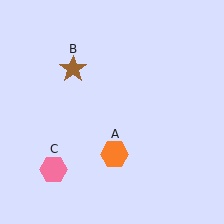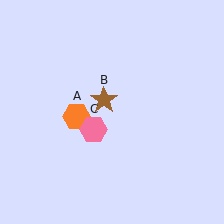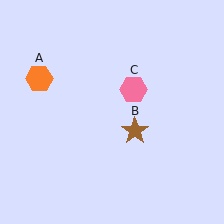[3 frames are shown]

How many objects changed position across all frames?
3 objects changed position: orange hexagon (object A), brown star (object B), pink hexagon (object C).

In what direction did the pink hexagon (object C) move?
The pink hexagon (object C) moved up and to the right.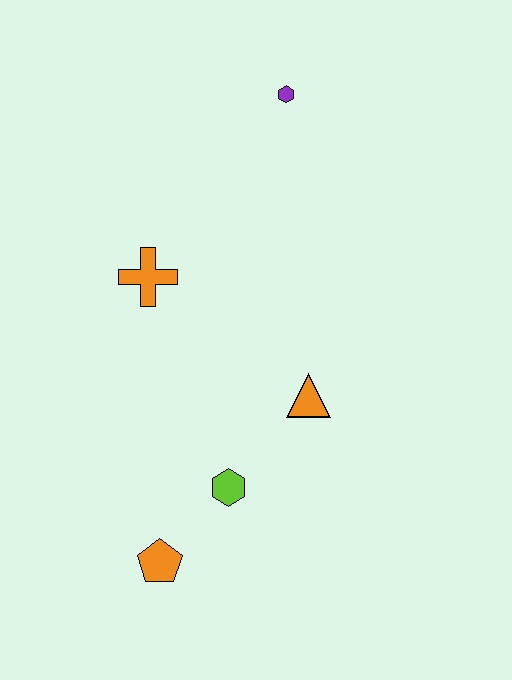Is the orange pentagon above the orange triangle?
No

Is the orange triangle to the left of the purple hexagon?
No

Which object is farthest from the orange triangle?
The purple hexagon is farthest from the orange triangle.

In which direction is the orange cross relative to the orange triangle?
The orange cross is to the left of the orange triangle.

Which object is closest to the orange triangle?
The lime hexagon is closest to the orange triangle.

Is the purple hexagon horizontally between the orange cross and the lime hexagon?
No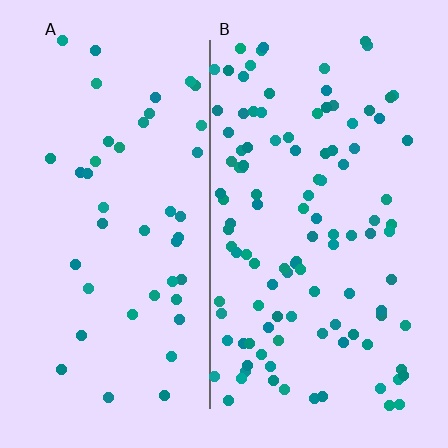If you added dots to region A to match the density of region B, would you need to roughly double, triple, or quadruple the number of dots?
Approximately triple.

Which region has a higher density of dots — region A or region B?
B (the right).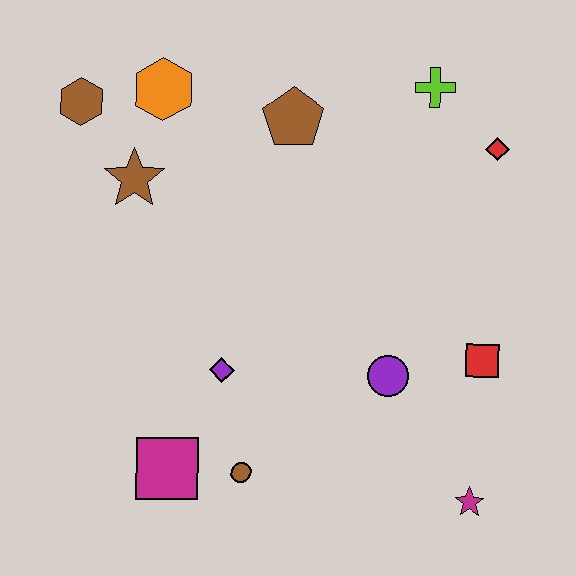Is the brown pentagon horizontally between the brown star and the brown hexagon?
No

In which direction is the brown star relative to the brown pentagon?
The brown star is to the left of the brown pentagon.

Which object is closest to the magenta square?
The brown circle is closest to the magenta square.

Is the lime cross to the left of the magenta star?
Yes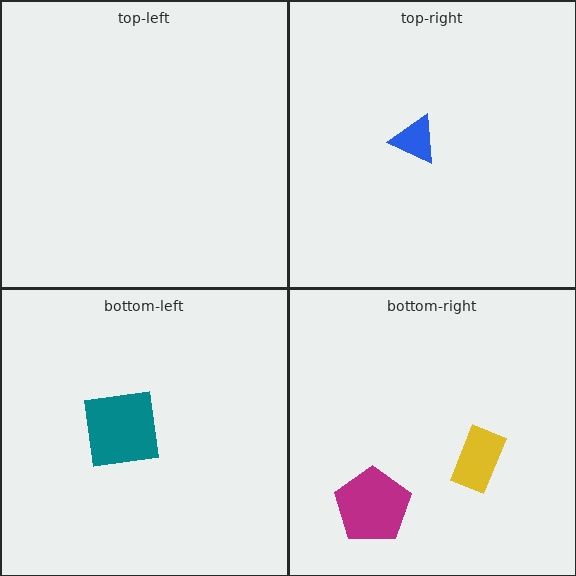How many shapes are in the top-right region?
1.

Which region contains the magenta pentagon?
The bottom-right region.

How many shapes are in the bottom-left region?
1.